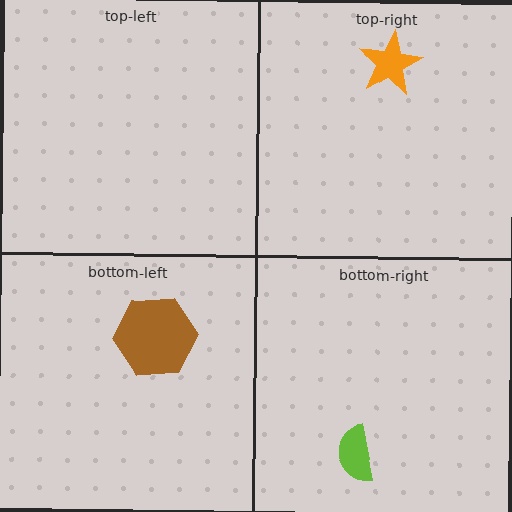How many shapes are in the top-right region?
1.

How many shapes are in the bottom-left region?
1.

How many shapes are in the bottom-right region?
1.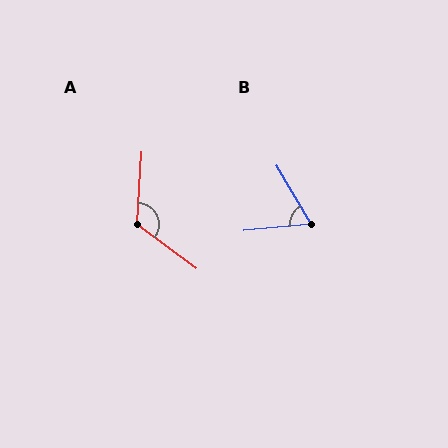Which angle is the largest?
A, at approximately 123 degrees.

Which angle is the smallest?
B, at approximately 65 degrees.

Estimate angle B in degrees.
Approximately 65 degrees.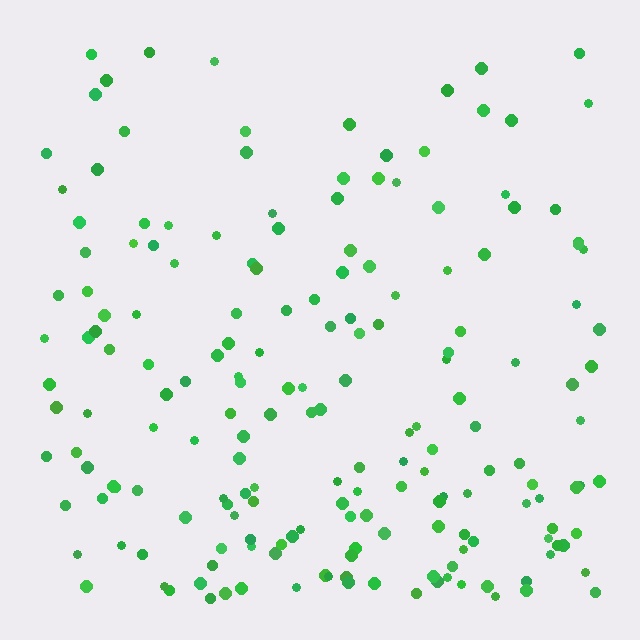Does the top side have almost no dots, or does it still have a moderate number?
Still a moderate number, just noticeably fewer than the bottom.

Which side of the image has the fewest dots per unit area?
The top.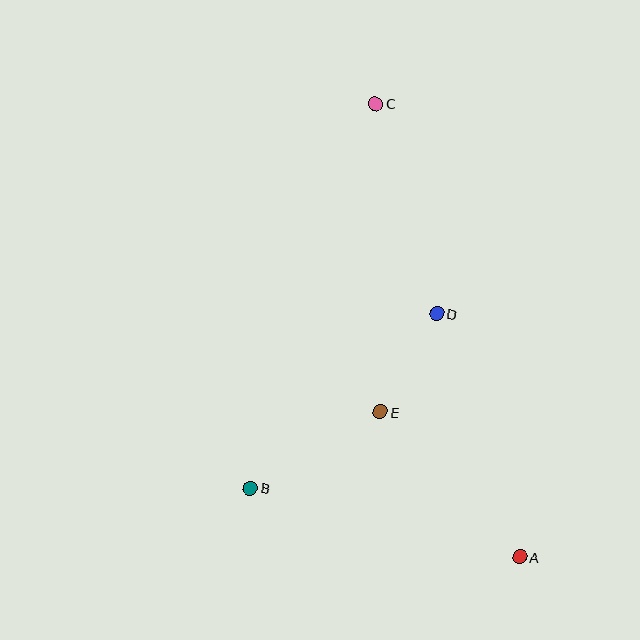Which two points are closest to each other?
Points D and E are closest to each other.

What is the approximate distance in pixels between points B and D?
The distance between B and D is approximately 255 pixels.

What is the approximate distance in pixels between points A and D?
The distance between A and D is approximately 257 pixels.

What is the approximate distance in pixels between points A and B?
The distance between A and B is approximately 278 pixels.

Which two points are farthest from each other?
Points A and C are farthest from each other.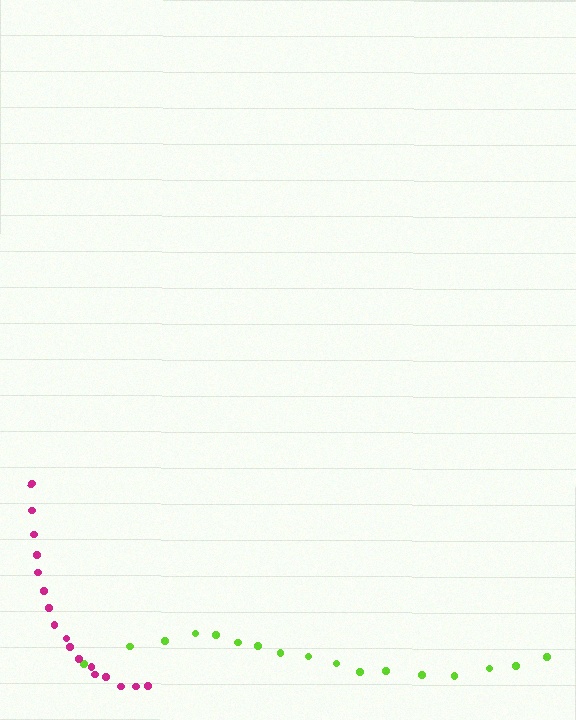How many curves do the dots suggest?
There are 2 distinct paths.